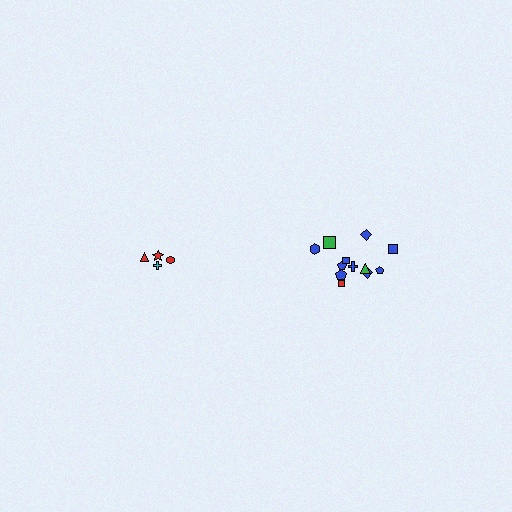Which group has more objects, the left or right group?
The right group.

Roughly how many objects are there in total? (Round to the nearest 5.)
Roughly 15 objects in total.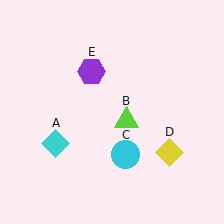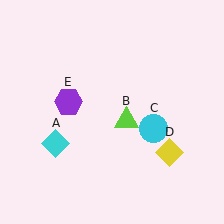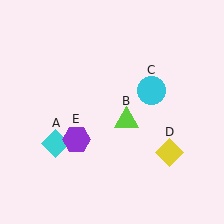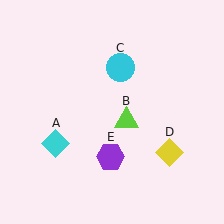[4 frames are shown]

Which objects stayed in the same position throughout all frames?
Cyan diamond (object A) and lime triangle (object B) and yellow diamond (object D) remained stationary.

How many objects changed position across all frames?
2 objects changed position: cyan circle (object C), purple hexagon (object E).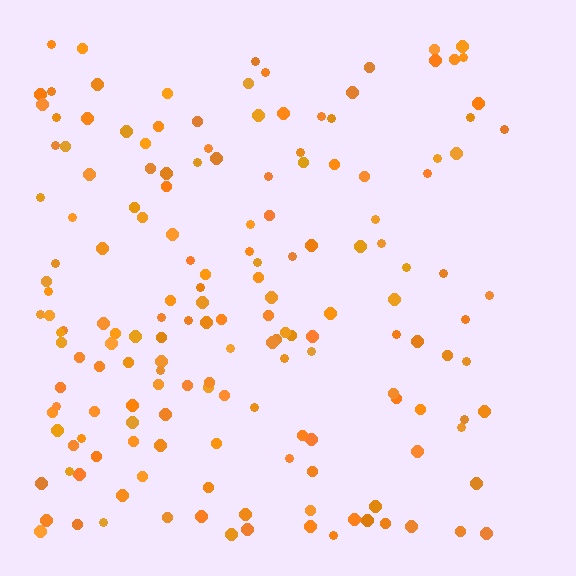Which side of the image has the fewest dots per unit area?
The right.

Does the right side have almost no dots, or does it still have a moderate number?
Still a moderate number, just noticeably fewer than the left.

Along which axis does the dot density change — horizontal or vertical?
Horizontal.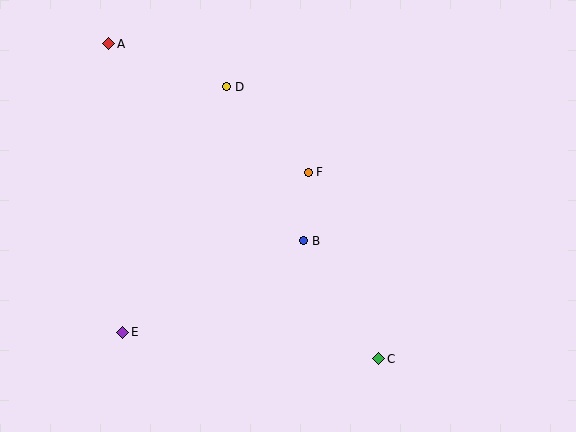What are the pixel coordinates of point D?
Point D is at (227, 87).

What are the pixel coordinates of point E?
Point E is at (123, 332).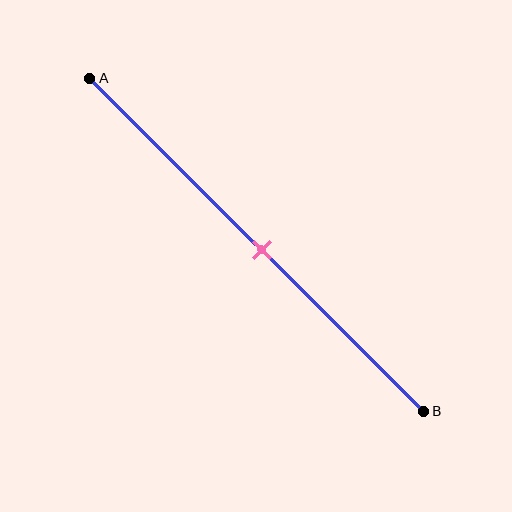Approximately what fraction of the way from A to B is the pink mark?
The pink mark is approximately 50% of the way from A to B.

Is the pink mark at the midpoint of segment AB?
Yes, the mark is approximately at the midpoint.